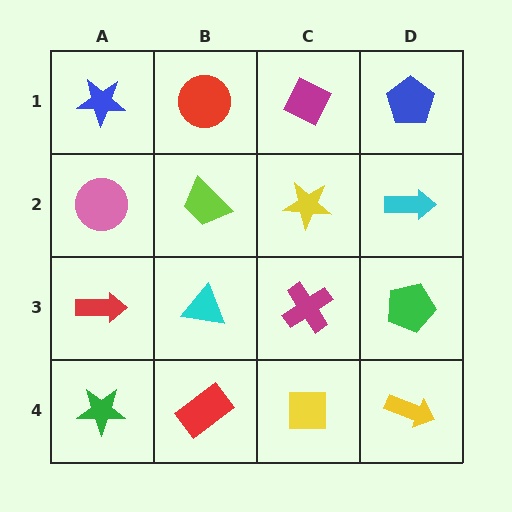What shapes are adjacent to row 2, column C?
A magenta diamond (row 1, column C), a magenta cross (row 3, column C), a lime trapezoid (row 2, column B), a cyan arrow (row 2, column D).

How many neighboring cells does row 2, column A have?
3.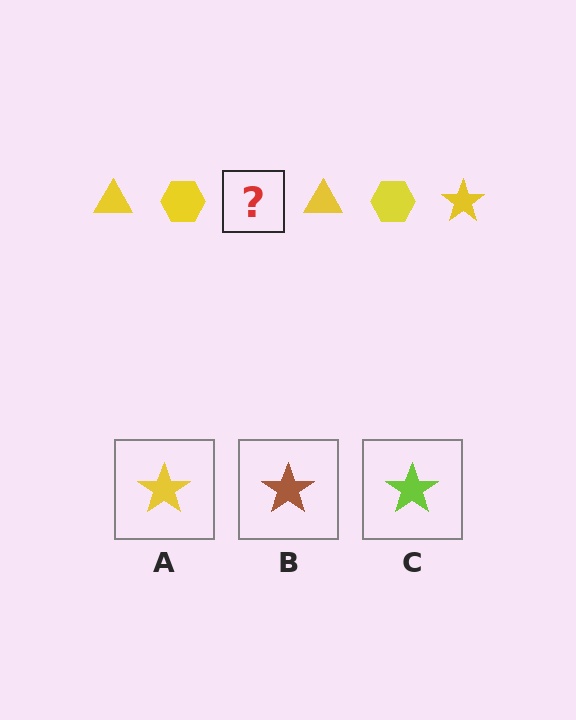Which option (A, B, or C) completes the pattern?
A.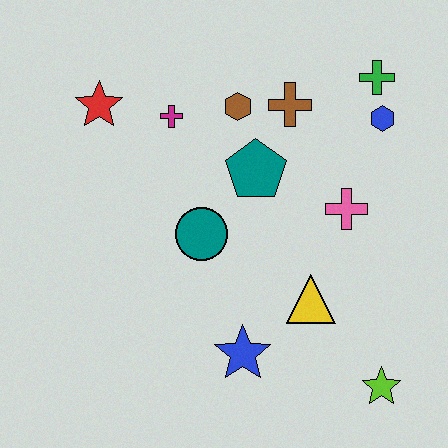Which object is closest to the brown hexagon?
The brown cross is closest to the brown hexagon.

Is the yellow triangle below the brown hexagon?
Yes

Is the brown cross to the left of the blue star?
No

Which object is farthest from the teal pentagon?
The lime star is farthest from the teal pentagon.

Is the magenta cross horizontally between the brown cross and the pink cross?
No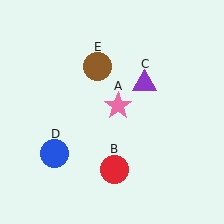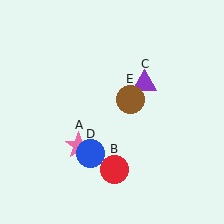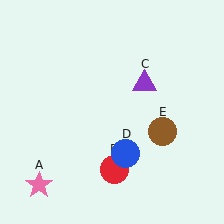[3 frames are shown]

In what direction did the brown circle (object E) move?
The brown circle (object E) moved down and to the right.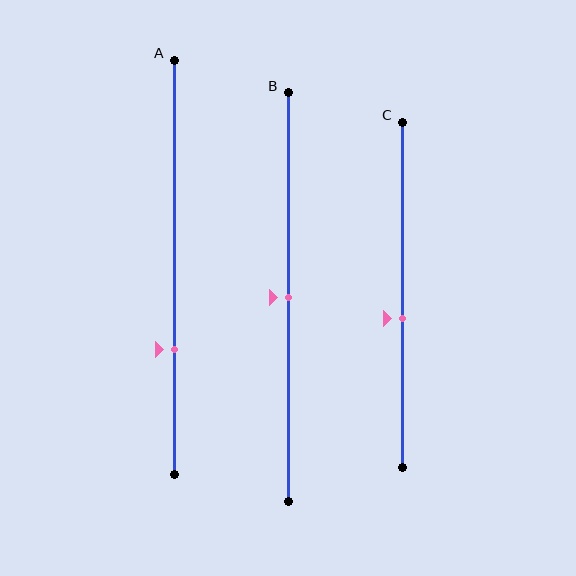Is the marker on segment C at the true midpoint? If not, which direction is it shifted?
No, the marker on segment C is shifted downward by about 7% of the segment length.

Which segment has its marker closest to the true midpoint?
Segment B has its marker closest to the true midpoint.